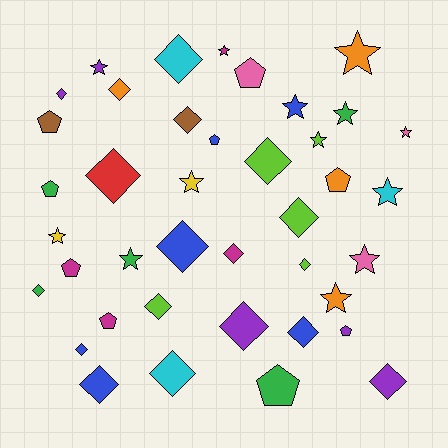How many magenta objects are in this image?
There are 4 magenta objects.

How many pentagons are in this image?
There are 9 pentagons.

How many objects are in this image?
There are 40 objects.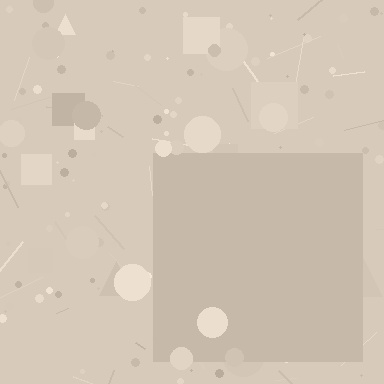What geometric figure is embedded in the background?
A square is embedded in the background.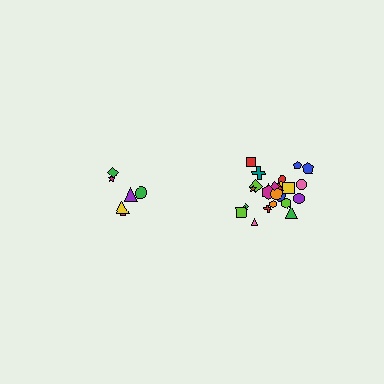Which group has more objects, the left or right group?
The right group.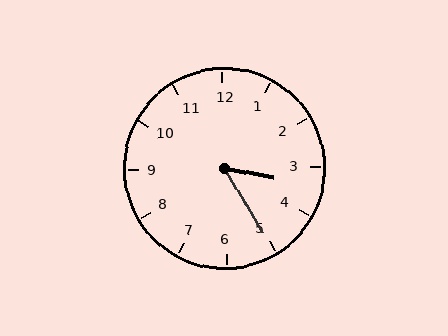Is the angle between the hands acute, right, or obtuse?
It is acute.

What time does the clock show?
3:25.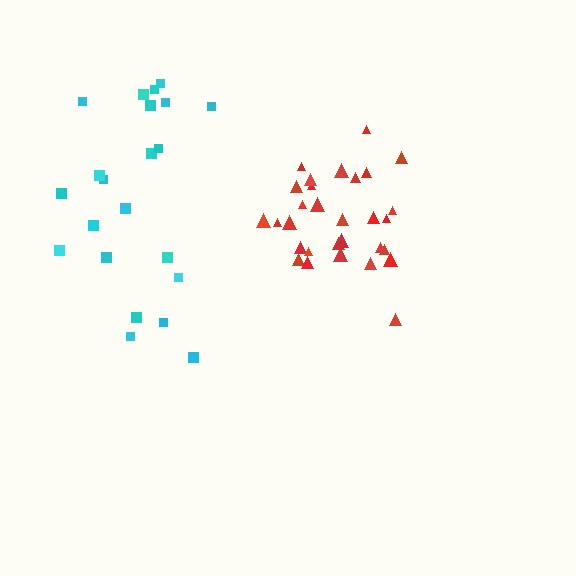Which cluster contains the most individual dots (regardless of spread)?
Red (30).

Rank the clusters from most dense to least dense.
red, cyan.